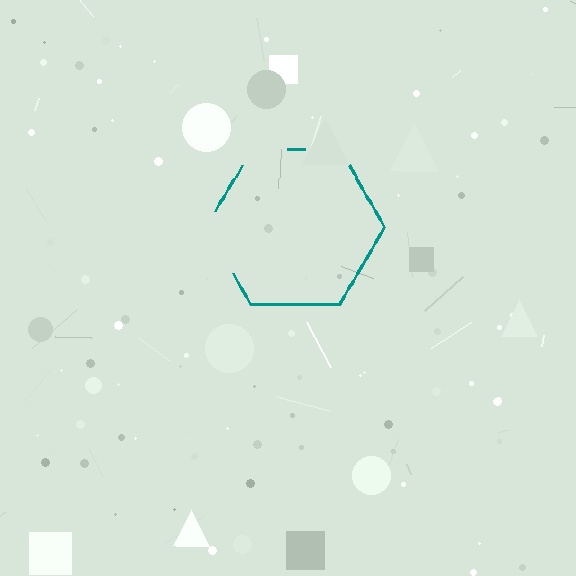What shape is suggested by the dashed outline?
The dashed outline suggests a hexagon.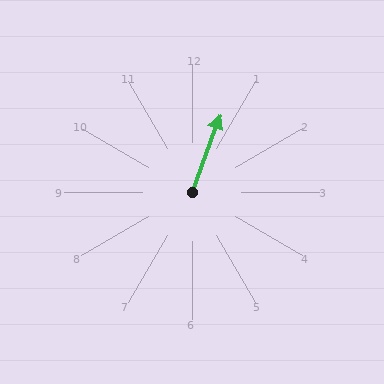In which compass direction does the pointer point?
North.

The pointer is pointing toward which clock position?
Roughly 1 o'clock.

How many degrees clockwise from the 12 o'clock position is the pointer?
Approximately 20 degrees.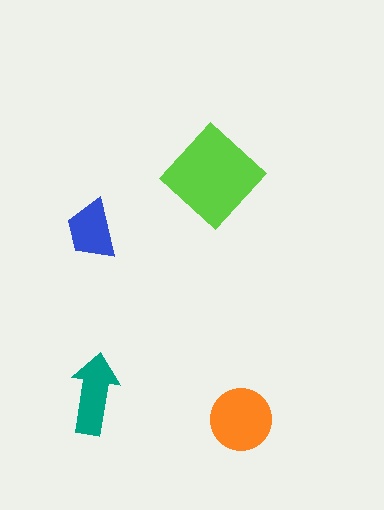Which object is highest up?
The lime diamond is topmost.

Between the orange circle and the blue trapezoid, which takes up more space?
The orange circle.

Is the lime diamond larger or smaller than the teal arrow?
Larger.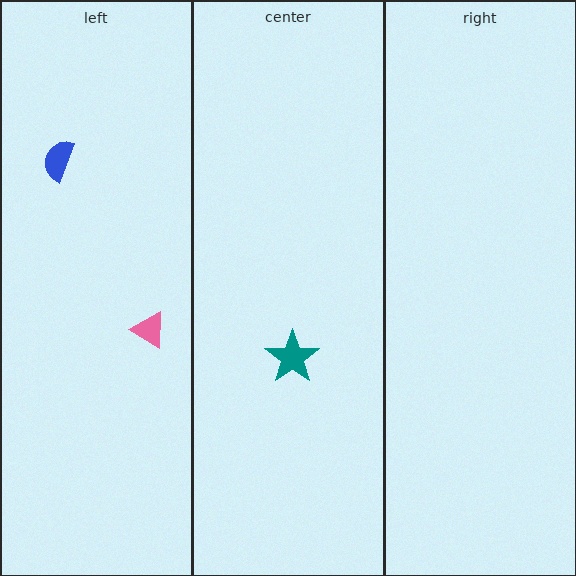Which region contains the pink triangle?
The left region.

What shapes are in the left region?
The pink triangle, the blue semicircle.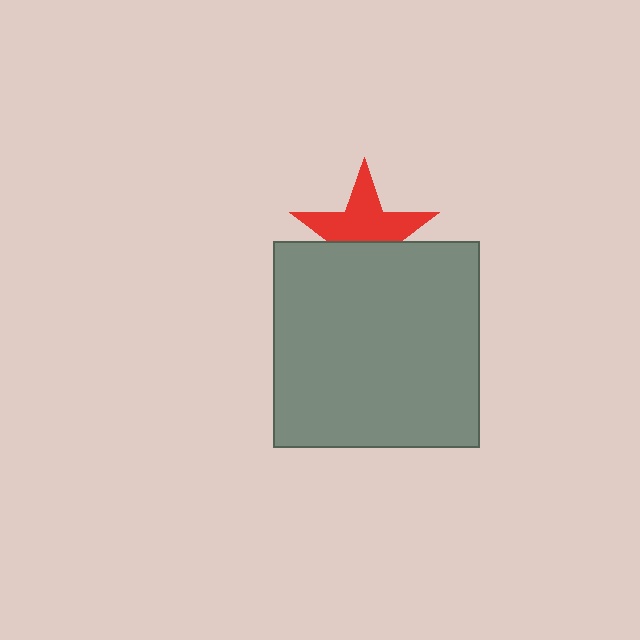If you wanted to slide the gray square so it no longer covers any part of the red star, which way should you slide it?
Slide it down — that is the most direct way to separate the two shapes.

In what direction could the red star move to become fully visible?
The red star could move up. That would shift it out from behind the gray square entirely.